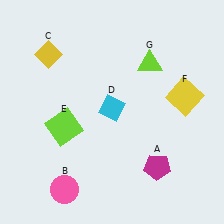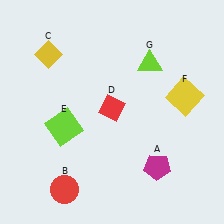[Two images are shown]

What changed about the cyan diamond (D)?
In Image 1, D is cyan. In Image 2, it changed to red.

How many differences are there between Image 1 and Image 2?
There are 2 differences between the two images.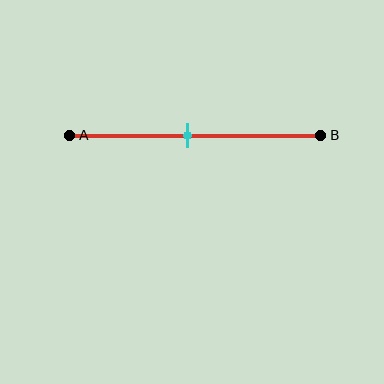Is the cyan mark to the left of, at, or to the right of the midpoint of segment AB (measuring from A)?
The cyan mark is to the left of the midpoint of segment AB.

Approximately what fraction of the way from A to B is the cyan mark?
The cyan mark is approximately 45% of the way from A to B.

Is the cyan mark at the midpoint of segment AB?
No, the mark is at about 45% from A, not at the 50% midpoint.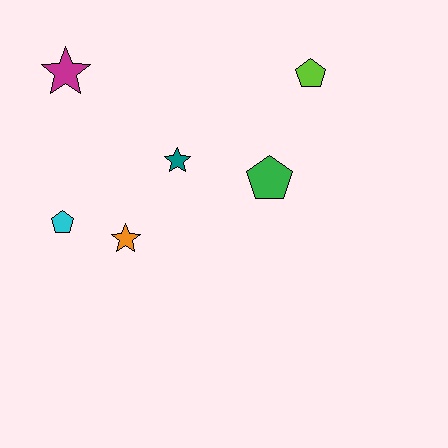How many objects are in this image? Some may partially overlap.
There are 6 objects.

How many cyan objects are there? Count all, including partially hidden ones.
There is 1 cyan object.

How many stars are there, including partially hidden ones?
There are 3 stars.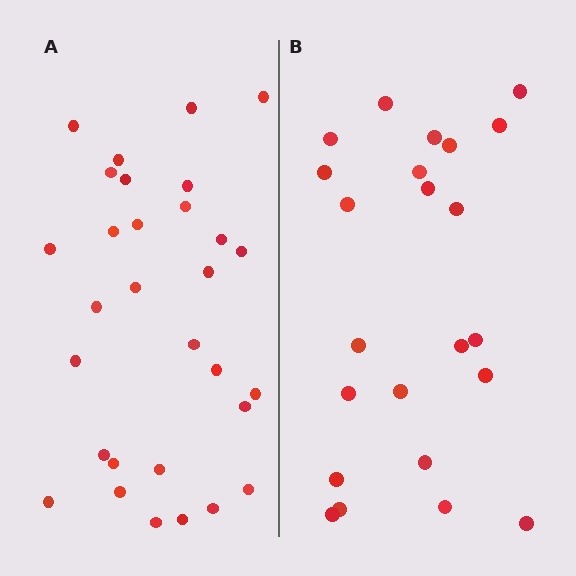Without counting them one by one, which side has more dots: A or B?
Region A (the left region) has more dots.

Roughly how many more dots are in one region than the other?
Region A has roughly 8 or so more dots than region B.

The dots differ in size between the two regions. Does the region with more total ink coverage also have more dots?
No. Region B has more total ink coverage because its dots are larger, but region A actually contains more individual dots. Total area can be misleading — the number of items is what matters here.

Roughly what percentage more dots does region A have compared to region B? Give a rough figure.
About 30% more.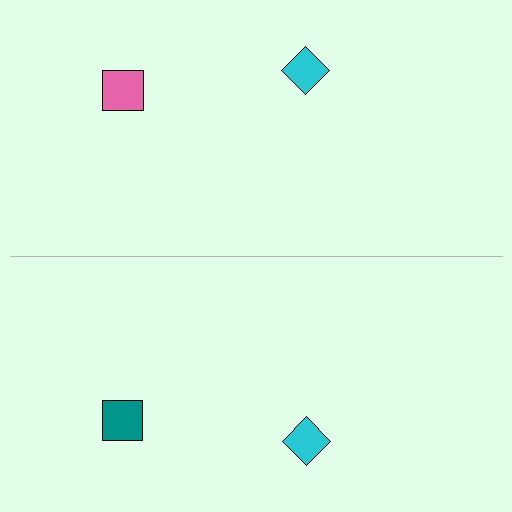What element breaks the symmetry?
The teal square on the bottom side breaks the symmetry — its mirror counterpart is pink.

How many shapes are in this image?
There are 4 shapes in this image.